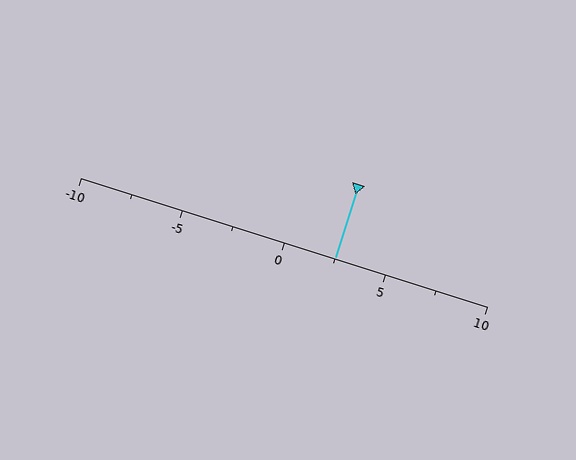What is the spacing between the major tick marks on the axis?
The major ticks are spaced 5 apart.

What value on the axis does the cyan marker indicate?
The marker indicates approximately 2.5.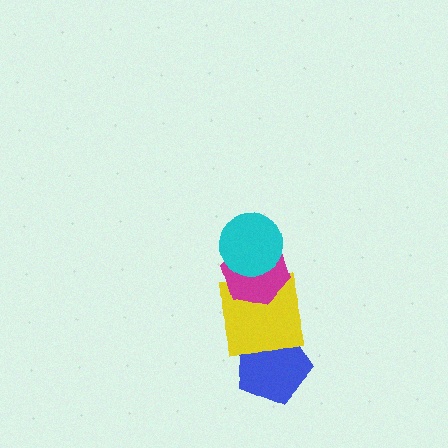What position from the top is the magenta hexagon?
The magenta hexagon is 2nd from the top.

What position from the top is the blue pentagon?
The blue pentagon is 4th from the top.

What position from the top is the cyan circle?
The cyan circle is 1st from the top.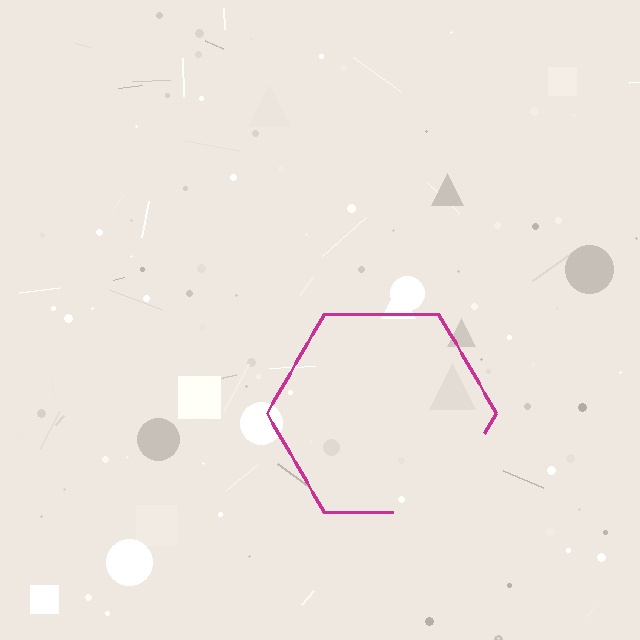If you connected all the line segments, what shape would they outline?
They would outline a hexagon.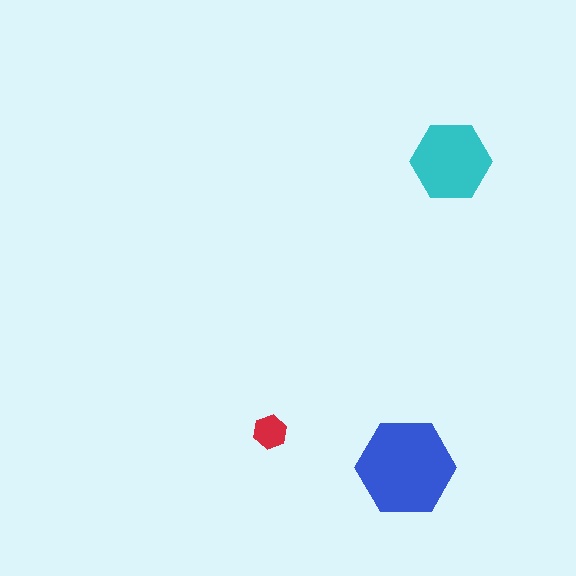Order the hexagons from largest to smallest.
the blue one, the cyan one, the red one.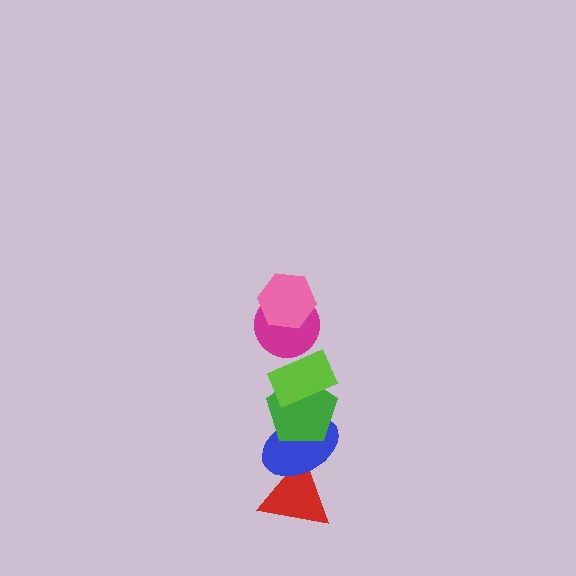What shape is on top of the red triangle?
The blue ellipse is on top of the red triangle.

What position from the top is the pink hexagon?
The pink hexagon is 1st from the top.